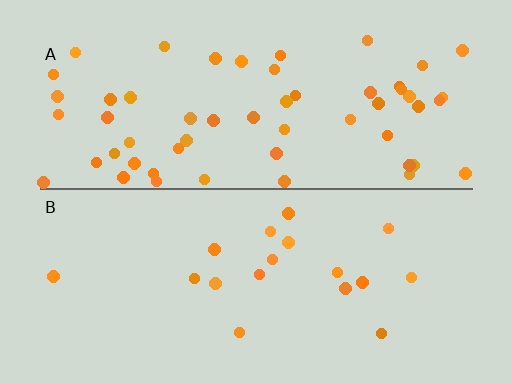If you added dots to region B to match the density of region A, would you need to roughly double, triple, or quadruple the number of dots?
Approximately triple.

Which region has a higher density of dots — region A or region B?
A (the top).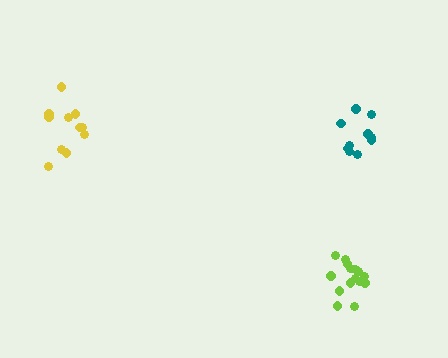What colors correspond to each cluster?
The clusters are colored: teal, yellow, lime.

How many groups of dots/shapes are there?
There are 3 groups.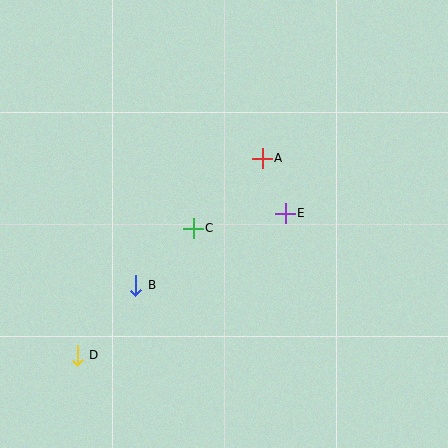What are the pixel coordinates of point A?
Point A is at (262, 158).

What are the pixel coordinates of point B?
Point B is at (136, 285).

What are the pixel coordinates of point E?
Point E is at (285, 213).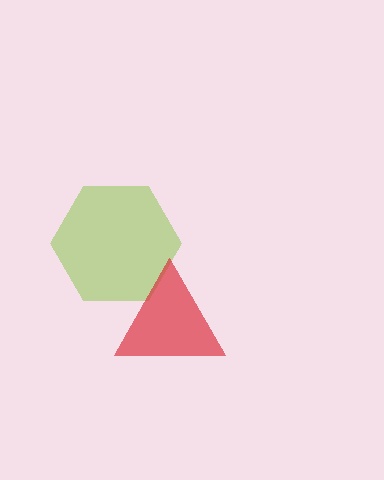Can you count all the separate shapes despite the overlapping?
Yes, there are 2 separate shapes.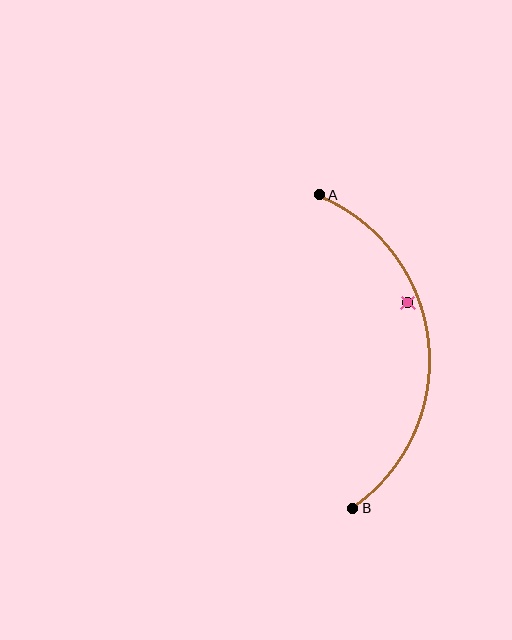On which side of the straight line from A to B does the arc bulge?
The arc bulges to the right of the straight line connecting A and B.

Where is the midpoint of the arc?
The arc midpoint is the point on the curve farthest from the straight line joining A and B. It sits to the right of that line.